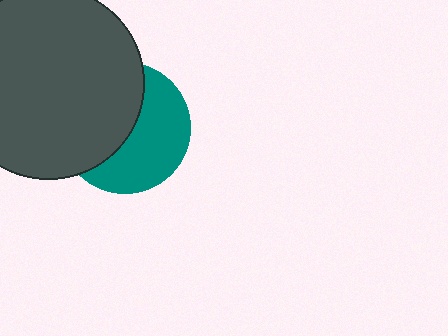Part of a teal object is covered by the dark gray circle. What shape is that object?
It is a circle.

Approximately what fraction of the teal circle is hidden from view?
Roughly 50% of the teal circle is hidden behind the dark gray circle.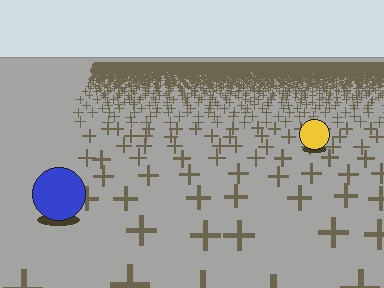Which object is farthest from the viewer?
The yellow circle is farthest from the viewer. It appears smaller and the ground texture around it is denser.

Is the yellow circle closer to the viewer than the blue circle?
No. The blue circle is closer — you can tell from the texture gradient: the ground texture is coarser near it.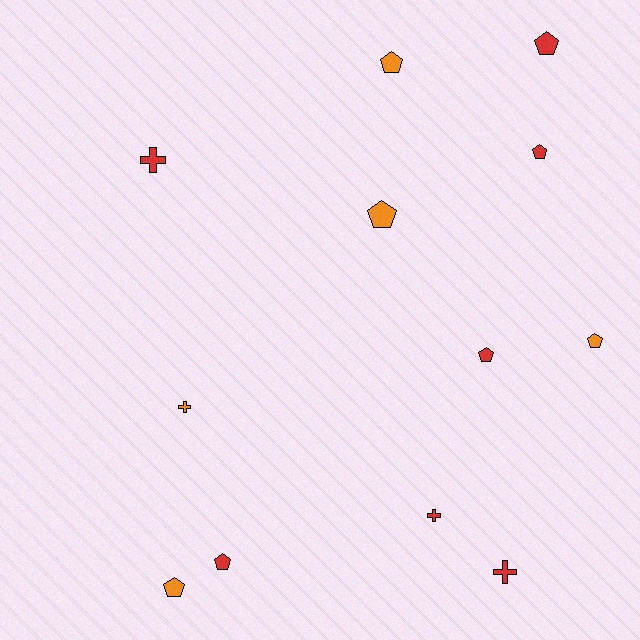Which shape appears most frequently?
Pentagon, with 8 objects.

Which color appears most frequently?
Red, with 7 objects.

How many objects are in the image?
There are 12 objects.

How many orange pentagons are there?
There are 4 orange pentagons.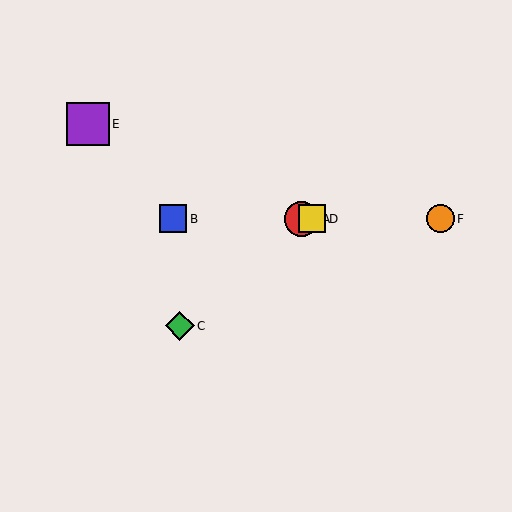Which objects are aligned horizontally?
Objects A, B, D, F are aligned horizontally.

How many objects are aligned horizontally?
4 objects (A, B, D, F) are aligned horizontally.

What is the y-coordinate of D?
Object D is at y≈219.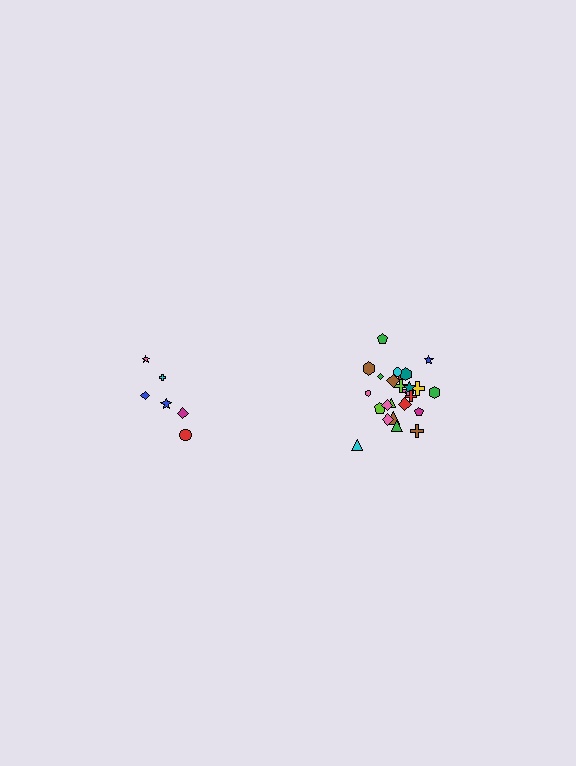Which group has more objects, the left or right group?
The right group.